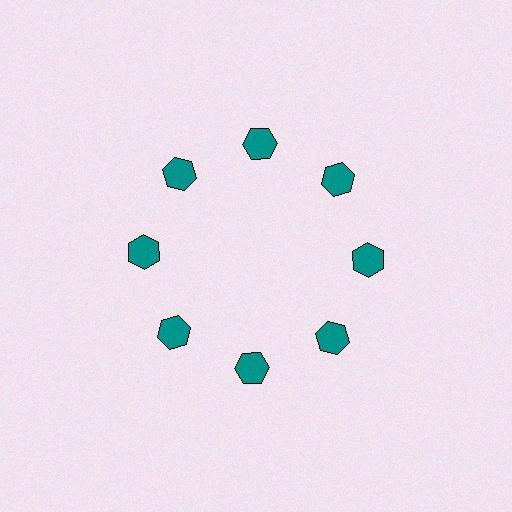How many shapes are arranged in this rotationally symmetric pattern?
There are 8 shapes, arranged in 8 groups of 1.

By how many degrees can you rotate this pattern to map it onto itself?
The pattern maps onto itself every 45 degrees of rotation.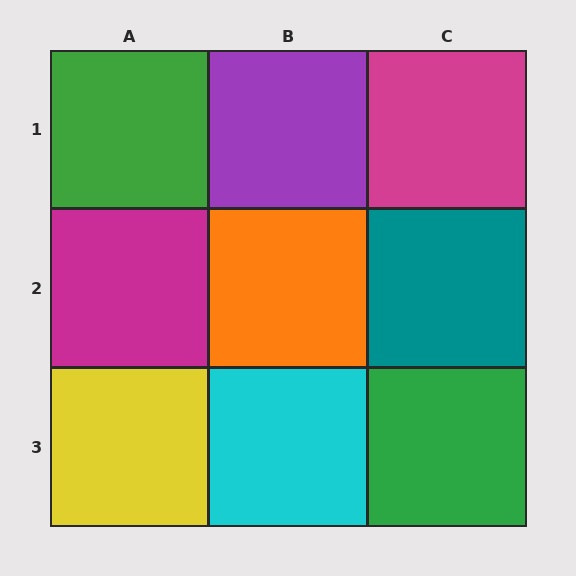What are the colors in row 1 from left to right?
Green, purple, magenta.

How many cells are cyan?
1 cell is cyan.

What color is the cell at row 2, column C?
Teal.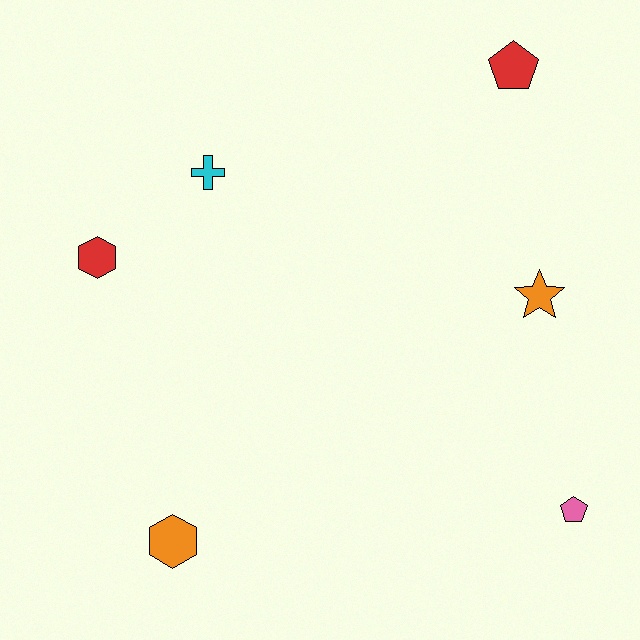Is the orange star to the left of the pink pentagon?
Yes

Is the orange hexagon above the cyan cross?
No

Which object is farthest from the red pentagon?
The orange hexagon is farthest from the red pentagon.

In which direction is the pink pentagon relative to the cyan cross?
The pink pentagon is to the right of the cyan cross.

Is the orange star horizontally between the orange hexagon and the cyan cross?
No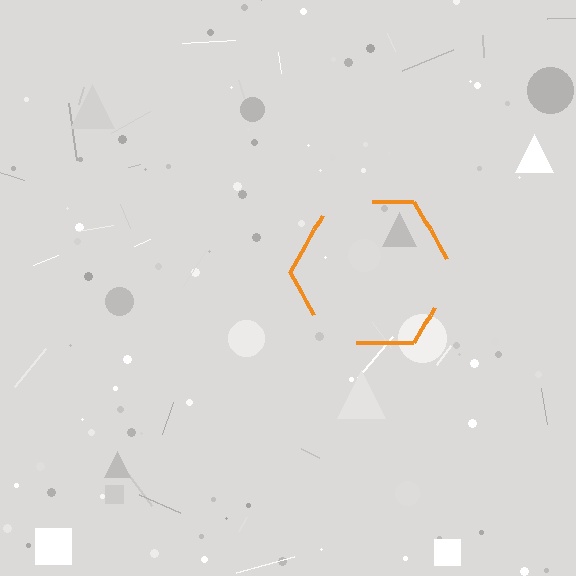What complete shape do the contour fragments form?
The contour fragments form a hexagon.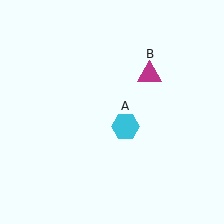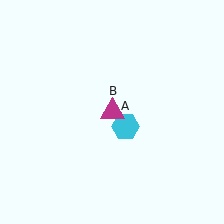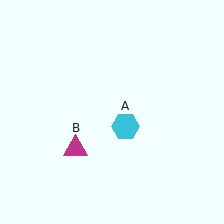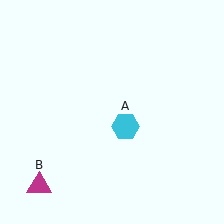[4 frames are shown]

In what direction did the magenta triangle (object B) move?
The magenta triangle (object B) moved down and to the left.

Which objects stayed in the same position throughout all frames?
Cyan hexagon (object A) remained stationary.